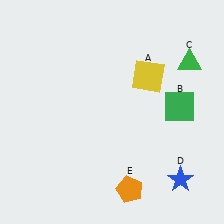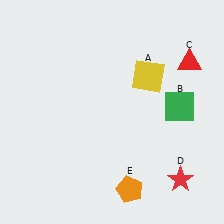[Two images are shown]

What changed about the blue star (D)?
In Image 1, D is blue. In Image 2, it changed to red.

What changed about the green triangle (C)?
In Image 1, C is green. In Image 2, it changed to red.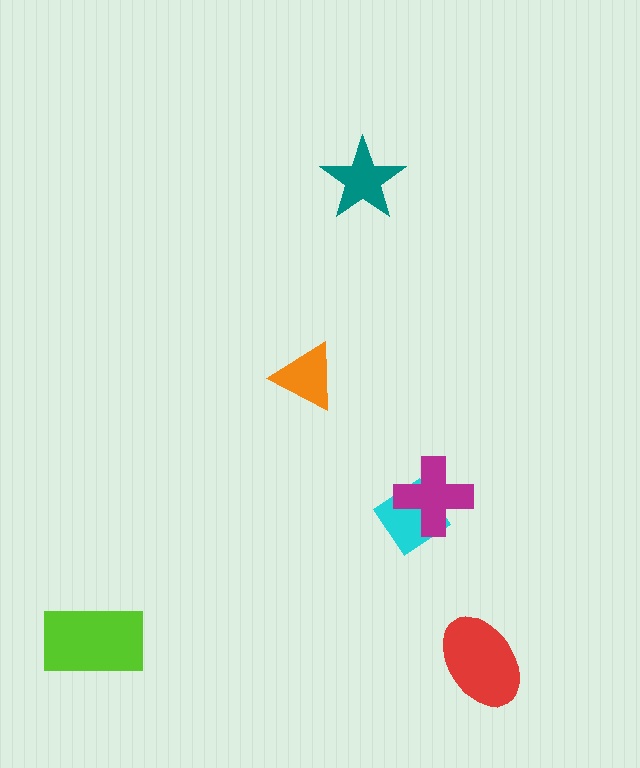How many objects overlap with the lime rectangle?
0 objects overlap with the lime rectangle.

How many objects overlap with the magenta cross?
1 object overlaps with the magenta cross.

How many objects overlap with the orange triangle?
0 objects overlap with the orange triangle.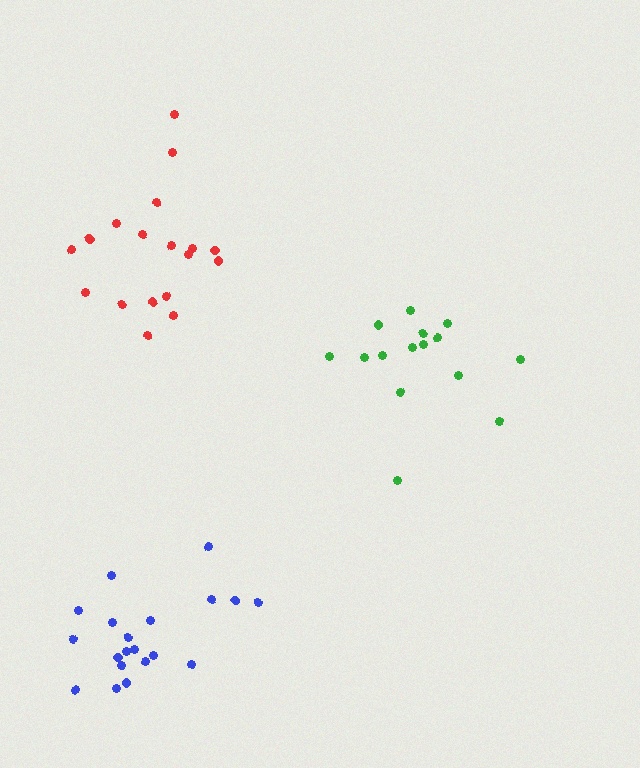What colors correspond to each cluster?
The clusters are colored: green, red, blue.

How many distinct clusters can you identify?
There are 3 distinct clusters.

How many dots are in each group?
Group 1: 15 dots, Group 2: 18 dots, Group 3: 20 dots (53 total).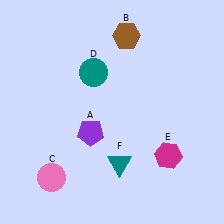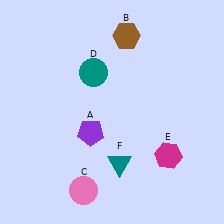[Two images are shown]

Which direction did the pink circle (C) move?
The pink circle (C) moved right.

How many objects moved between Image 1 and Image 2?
1 object moved between the two images.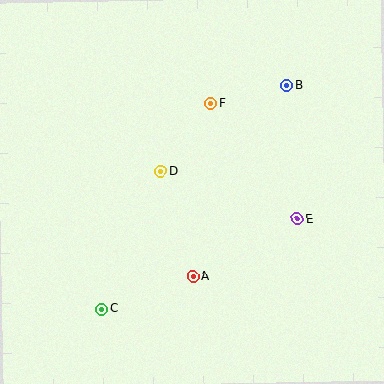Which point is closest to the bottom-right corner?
Point E is closest to the bottom-right corner.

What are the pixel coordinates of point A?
Point A is at (193, 276).